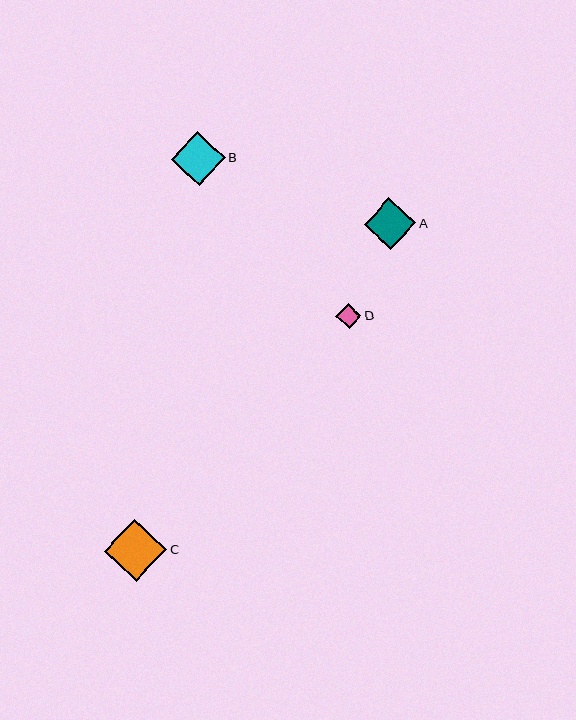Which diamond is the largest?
Diamond C is the largest with a size of approximately 62 pixels.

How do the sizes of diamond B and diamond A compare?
Diamond B and diamond A are approximately the same size.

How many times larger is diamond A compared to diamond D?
Diamond A is approximately 2.1 times the size of diamond D.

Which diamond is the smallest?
Diamond D is the smallest with a size of approximately 25 pixels.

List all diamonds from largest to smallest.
From largest to smallest: C, B, A, D.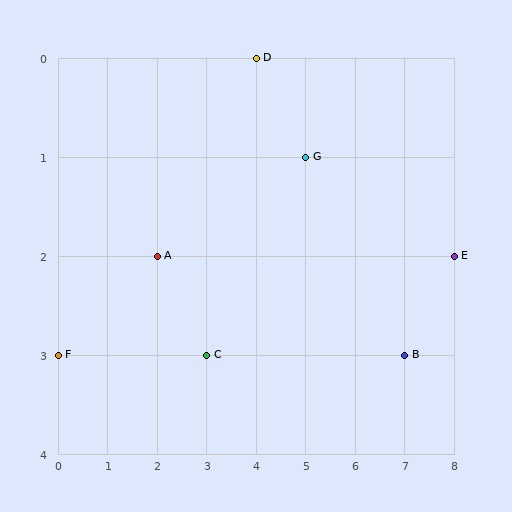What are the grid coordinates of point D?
Point D is at grid coordinates (4, 0).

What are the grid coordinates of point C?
Point C is at grid coordinates (3, 3).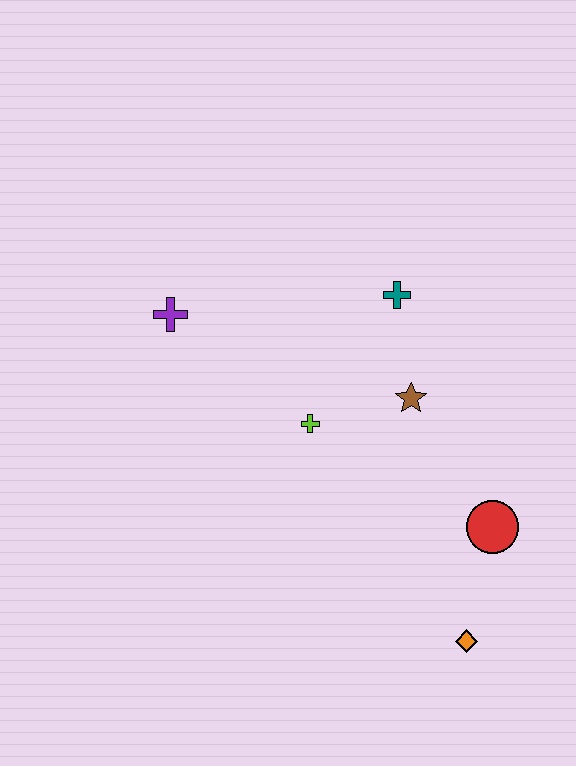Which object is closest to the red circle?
The orange diamond is closest to the red circle.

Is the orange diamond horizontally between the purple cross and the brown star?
No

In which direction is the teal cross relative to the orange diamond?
The teal cross is above the orange diamond.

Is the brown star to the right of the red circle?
No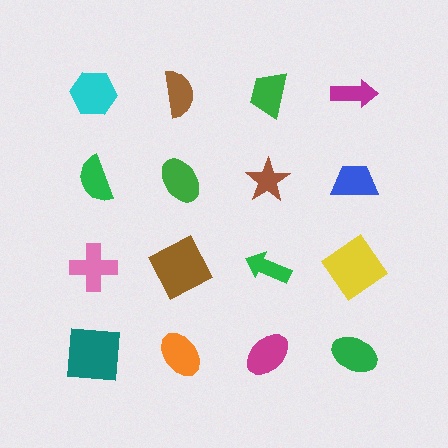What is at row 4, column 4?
A green ellipse.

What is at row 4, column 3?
A magenta ellipse.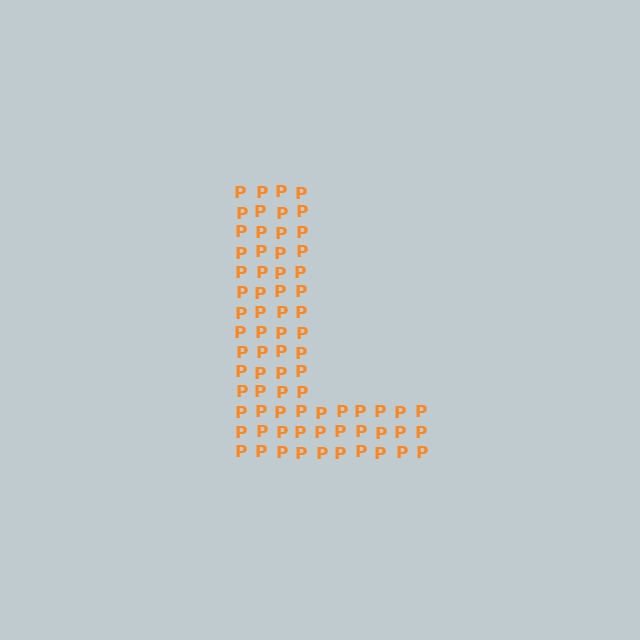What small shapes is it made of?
It is made of small letter P's.